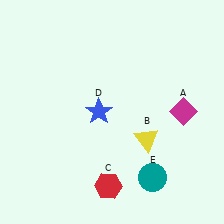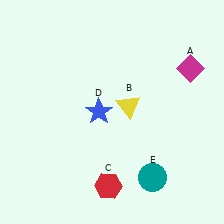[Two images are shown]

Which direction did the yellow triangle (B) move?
The yellow triangle (B) moved up.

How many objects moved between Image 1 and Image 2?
2 objects moved between the two images.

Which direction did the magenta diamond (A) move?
The magenta diamond (A) moved up.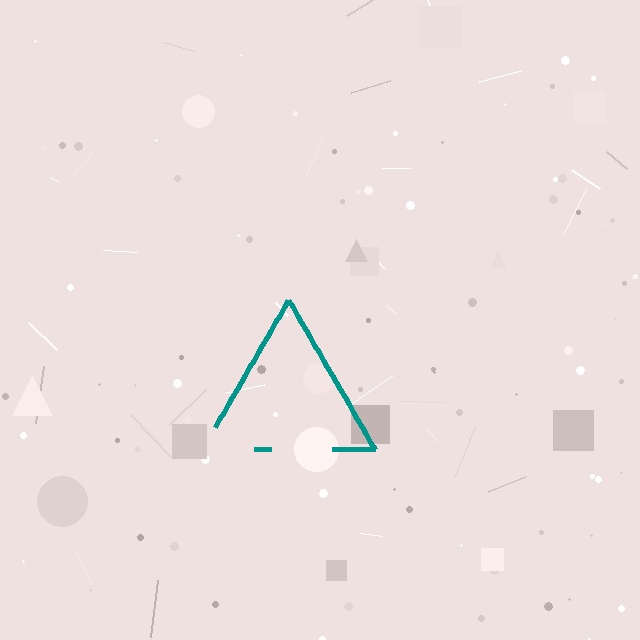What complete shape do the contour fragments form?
The contour fragments form a triangle.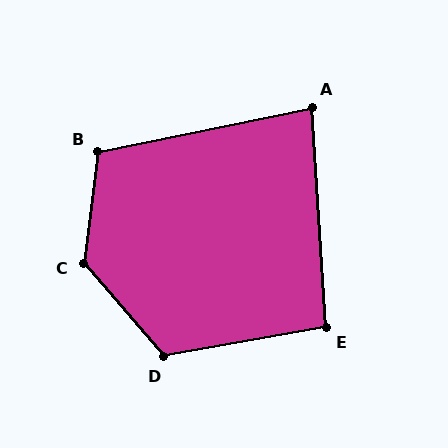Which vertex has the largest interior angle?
C, at approximately 132 degrees.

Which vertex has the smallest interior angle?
A, at approximately 82 degrees.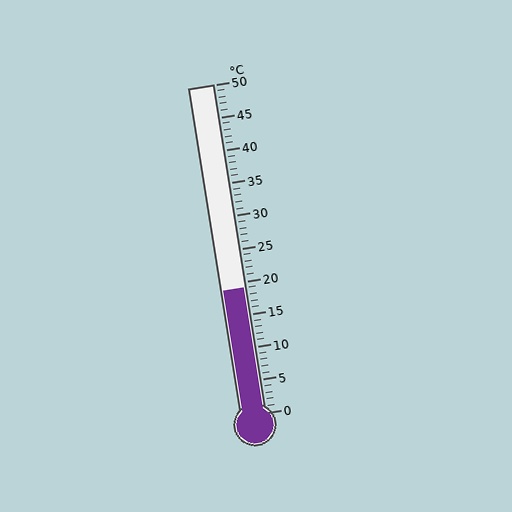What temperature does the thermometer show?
The thermometer shows approximately 19°C.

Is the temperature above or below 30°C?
The temperature is below 30°C.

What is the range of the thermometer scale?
The thermometer scale ranges from 0°C to 50°C.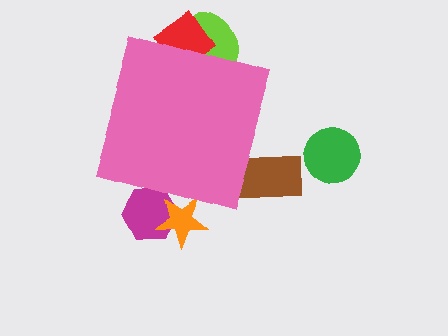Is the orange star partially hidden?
Yes, the orange star is partially hidden behind the pink diamond.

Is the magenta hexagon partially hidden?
Yes, the magenta hexagon is partially hidden behind the pink diamond.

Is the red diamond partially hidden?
Yes, the red diamond is partially hidden behind the pink diamond.